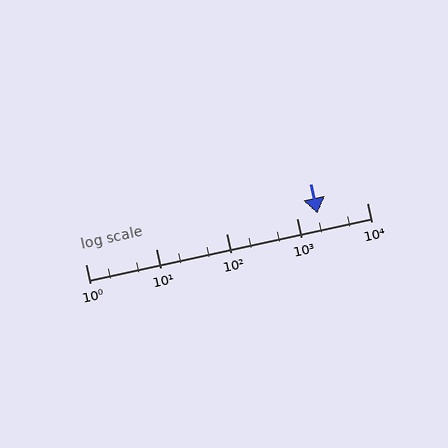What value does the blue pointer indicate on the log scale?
The pointer indicates approximately 2000.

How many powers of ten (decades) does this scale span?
The scale spans 4 decades, from 1 to 10000.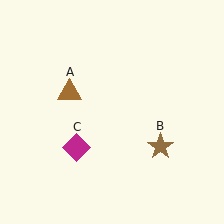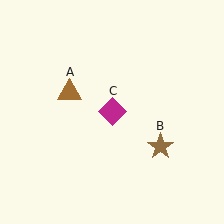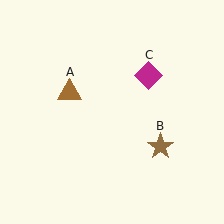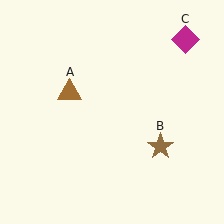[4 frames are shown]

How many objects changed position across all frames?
1 object changed position: magenta diamond (object C).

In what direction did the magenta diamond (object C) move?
The magenta diamond (object C) moved up and to the right.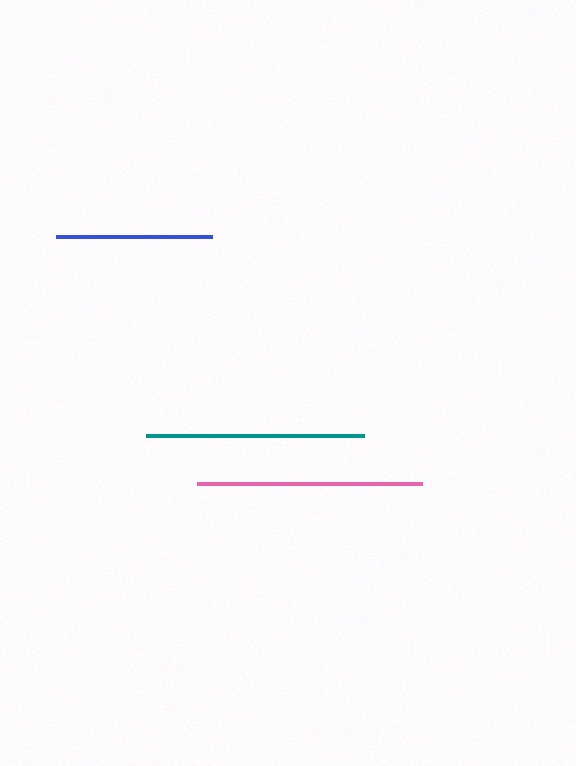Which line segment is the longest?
The pink line is the longest at approximately 225 pixels.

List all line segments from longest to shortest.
From longest to shortest: pink, teal, blue.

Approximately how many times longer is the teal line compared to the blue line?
The teal line is approximately 1.4 times the length of the blue line.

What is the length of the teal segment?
The teal segment is approximately 218 pixels long.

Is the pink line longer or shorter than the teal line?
The pink line is longer than the teal line.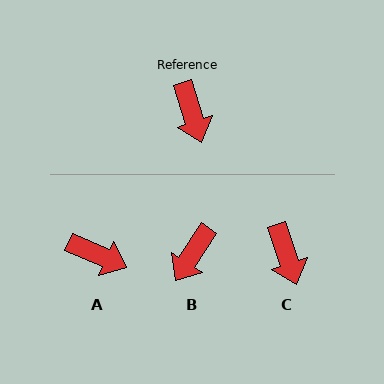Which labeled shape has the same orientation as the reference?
C.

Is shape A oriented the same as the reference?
No, it is off by about 48 degrees.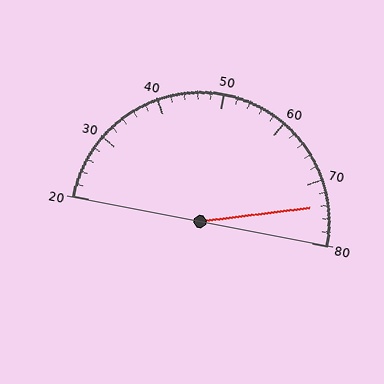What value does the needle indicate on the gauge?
The needle indicates approximately 74.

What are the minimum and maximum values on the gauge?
The gauge ranges from 20 to 80.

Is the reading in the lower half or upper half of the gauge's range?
The reading is in the upper half of the range (20 to 80).